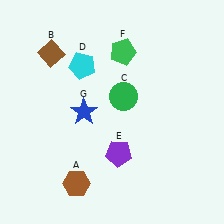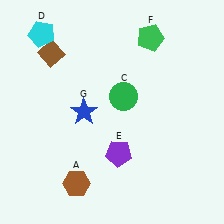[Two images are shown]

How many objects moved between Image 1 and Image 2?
2 objects moved between the two images.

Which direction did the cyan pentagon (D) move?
The cyan pentagon (D) moved left.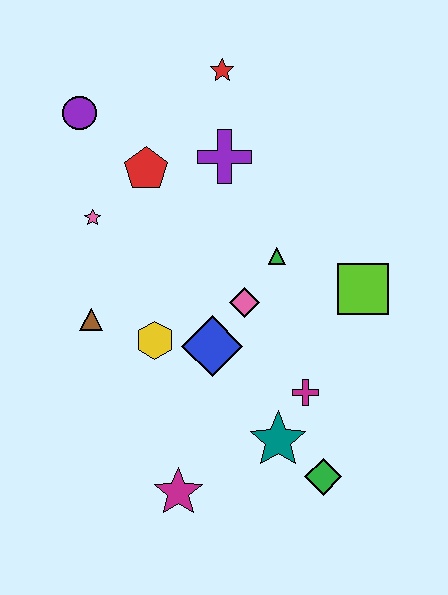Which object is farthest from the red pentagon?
The green diamond is farthest from the red pentagon.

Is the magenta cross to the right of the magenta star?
Yes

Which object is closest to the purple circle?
The red pentagon is closest to the purple circle.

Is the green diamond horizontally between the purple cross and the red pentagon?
No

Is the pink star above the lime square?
Yes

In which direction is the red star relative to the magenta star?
The red star is above the magenta star.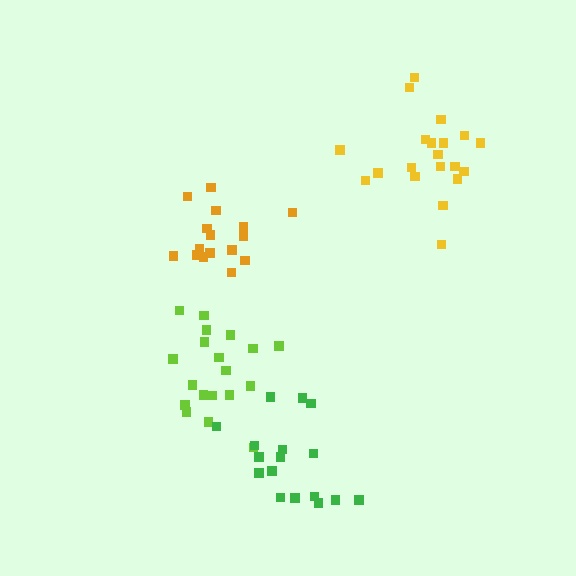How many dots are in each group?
Group 1: 19 dots, Group 2: 17 dots, Group 3: 16 dots, Group 4: 20 dots (72 total).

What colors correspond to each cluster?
The clusters are colored: lime, green, orange, yellow.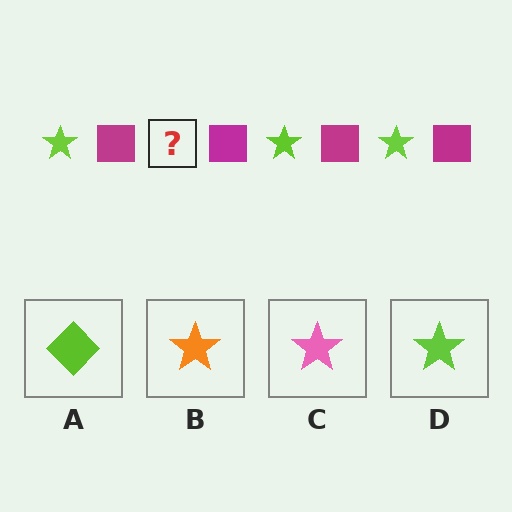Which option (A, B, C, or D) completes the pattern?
D.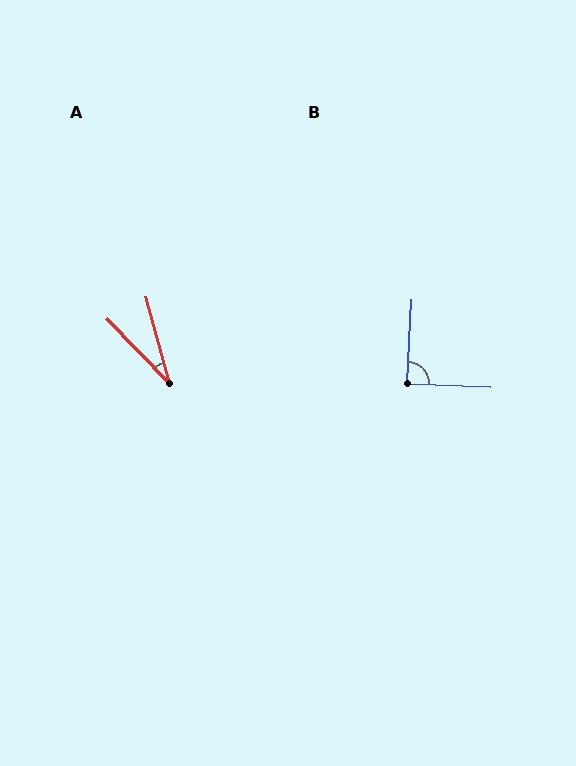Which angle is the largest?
B, at approximately 89 degrees.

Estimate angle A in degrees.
Approximately 29 degrees.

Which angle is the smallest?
A, at approximately 29 degrees.